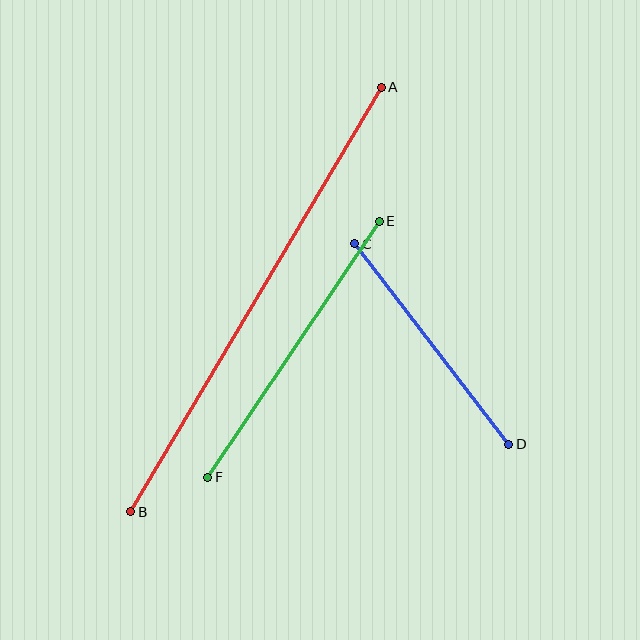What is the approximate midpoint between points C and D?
The midpoint is at approximately (432, 344) pixels.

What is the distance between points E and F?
The distance is approximately 308 pixels.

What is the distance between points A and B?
The distance is approximately 493 pixels.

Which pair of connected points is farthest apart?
Points A and B are farthest apart.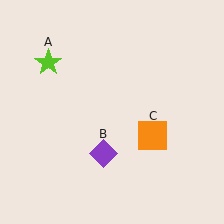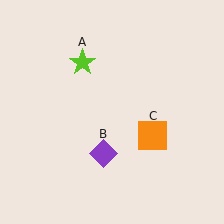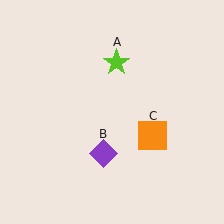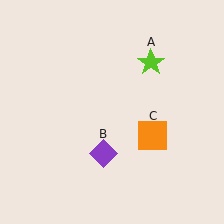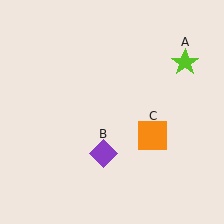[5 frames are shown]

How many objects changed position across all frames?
1 object changed position: lime star (object A).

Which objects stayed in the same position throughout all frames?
Purple diamond (object B) and orange square (object C) remained stationary.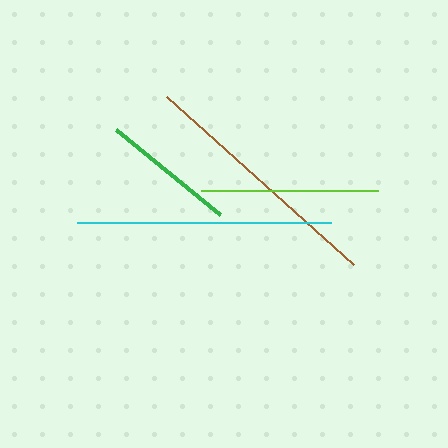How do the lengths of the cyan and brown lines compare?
The cyan and brown lines are approximately the same length.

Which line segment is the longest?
The cyan line is the longest at approximately 254 pixels.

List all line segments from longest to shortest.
From longest to shortest: cyan, brown, lime, green.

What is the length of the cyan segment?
The cyan segment is approximately 254 pixels long.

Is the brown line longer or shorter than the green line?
The brown line is longer than the green line.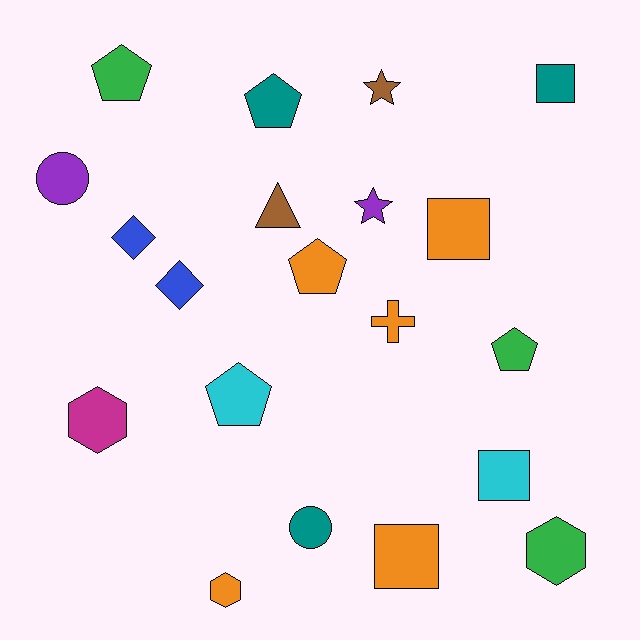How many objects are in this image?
There are 20 objects.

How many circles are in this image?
There are 2 circles.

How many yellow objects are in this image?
There are no yellow objects.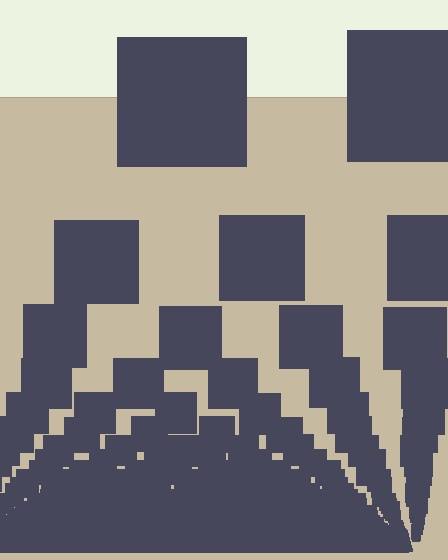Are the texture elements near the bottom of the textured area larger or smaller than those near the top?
Smaller. The gradient is inverted — elements near the bottom are smaller and denser.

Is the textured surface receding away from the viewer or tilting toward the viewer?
The surface appears to tilt toward the viewer. Texture elements get larger and sparser toward the top.